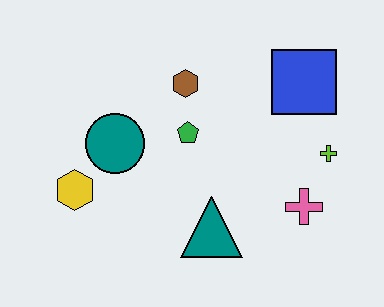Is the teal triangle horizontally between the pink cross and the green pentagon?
Yes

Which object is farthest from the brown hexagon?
The pink cross is farthest from the brown hexagon.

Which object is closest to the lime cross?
The pink cross is closest to the lime cross.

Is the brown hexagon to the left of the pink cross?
Yes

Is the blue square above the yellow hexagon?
Yes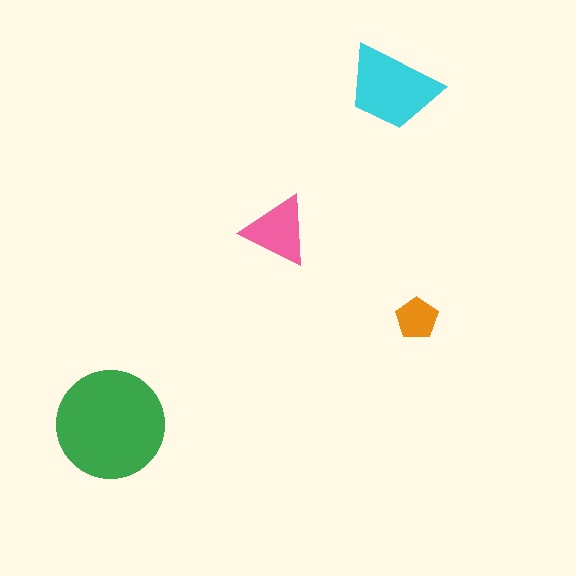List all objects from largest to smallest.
The green circle, the cyan trapezoid, the pink triangle, the orange pentagon.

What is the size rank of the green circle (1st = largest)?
1st.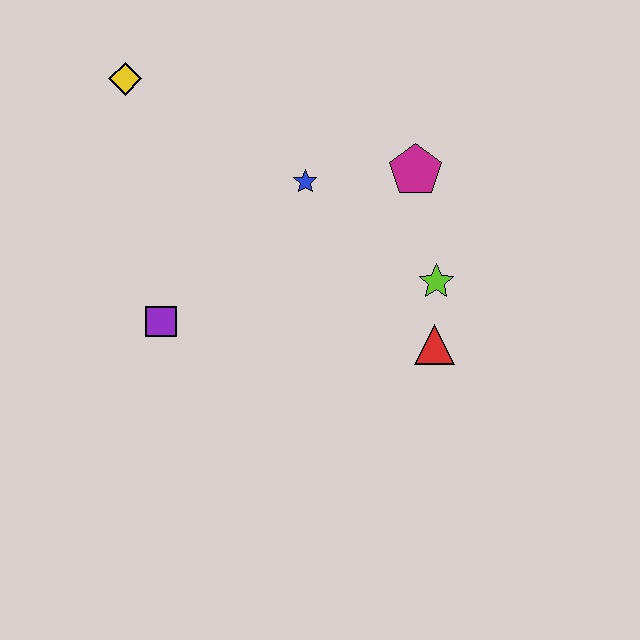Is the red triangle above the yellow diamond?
No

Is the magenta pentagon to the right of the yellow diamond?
Yes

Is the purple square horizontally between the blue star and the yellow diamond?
Yes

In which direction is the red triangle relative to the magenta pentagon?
The red triangle is below the magenta pentagon.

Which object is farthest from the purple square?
The magenta pentagon is farthest from the purple square.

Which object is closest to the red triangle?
The lime star is closest to the red triangle.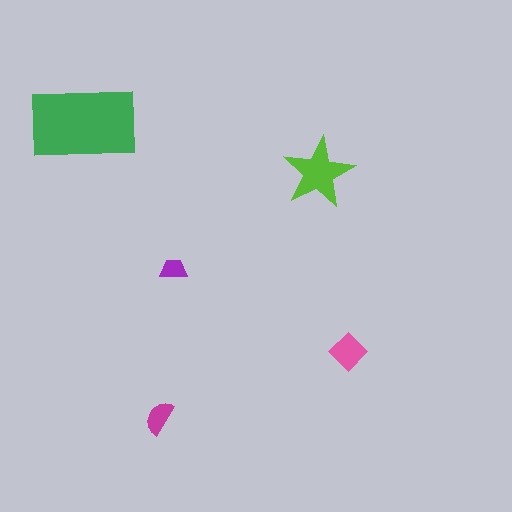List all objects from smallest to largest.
The purple trapezoid, the magenta semicircle, the pink diamond, the lime star, the green rectangle.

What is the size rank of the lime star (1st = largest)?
2nd.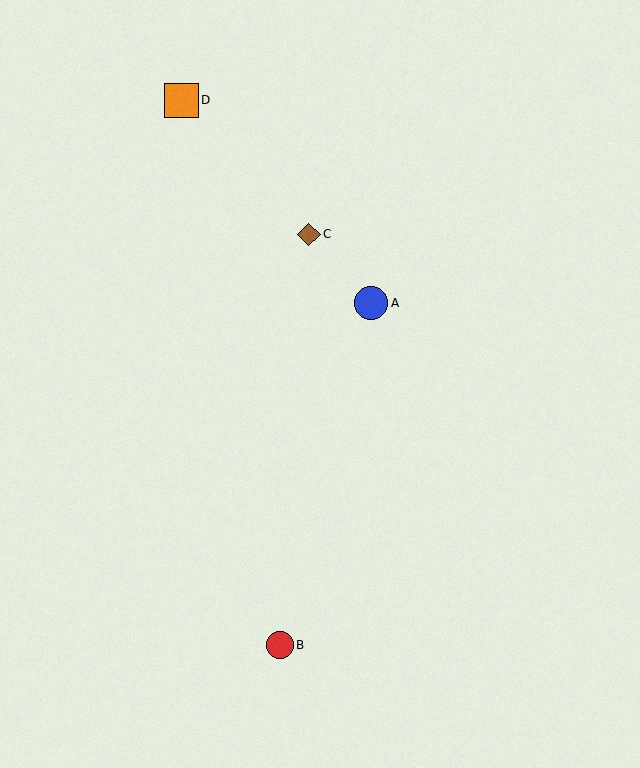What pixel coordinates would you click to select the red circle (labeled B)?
Click at (280, 645) to select the red circle B.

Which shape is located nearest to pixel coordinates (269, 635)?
The red circle (labeled B) at (280, 645) is nearest to that location.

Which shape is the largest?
The orange square (labeled D) is the largest.